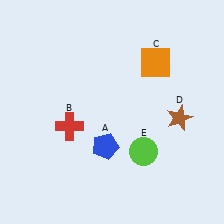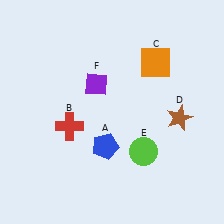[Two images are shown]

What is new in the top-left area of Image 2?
A purple diamond (F) was added in the top-left area of Image 2.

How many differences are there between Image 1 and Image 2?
There is 1 difference between the two images.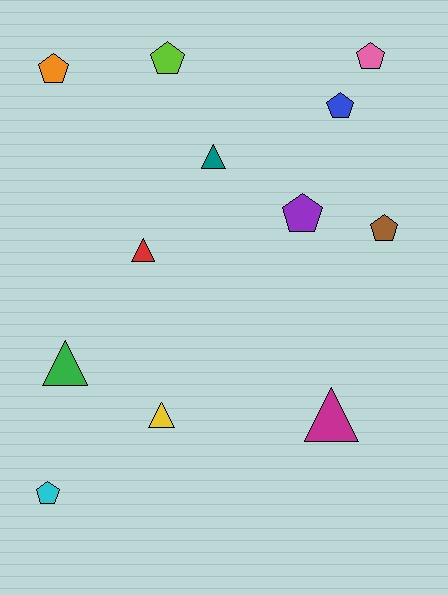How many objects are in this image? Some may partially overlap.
There are 12 objects.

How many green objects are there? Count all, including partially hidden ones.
There is 1 green object.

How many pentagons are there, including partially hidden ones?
There are 7 pentagons.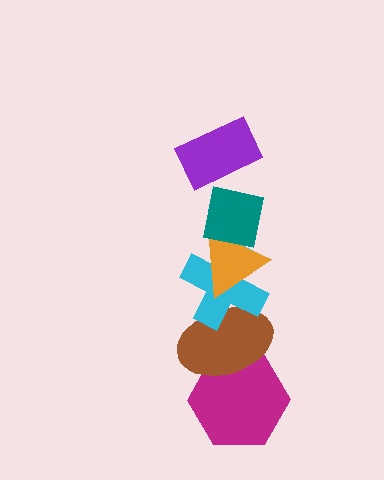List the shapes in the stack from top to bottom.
From top to bottom: the purple rectangle, the teal square, the orange triangle, the cyan cross, the brown ellipse, the magenta hexagon.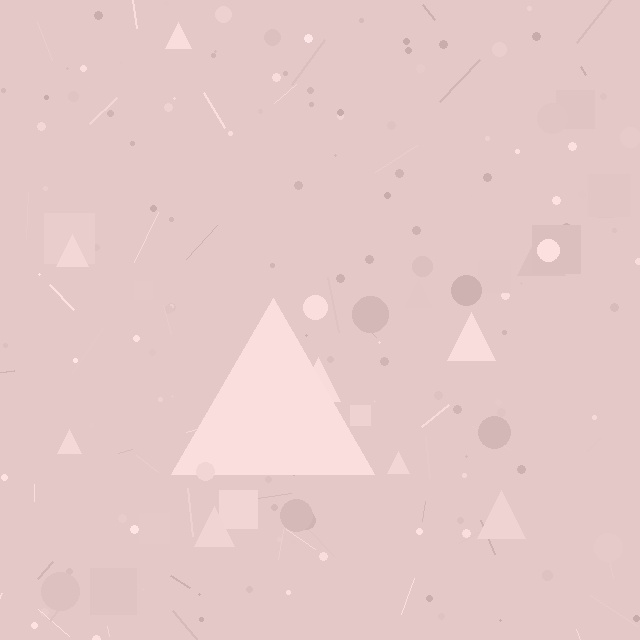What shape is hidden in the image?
A triangle is hidden in the image.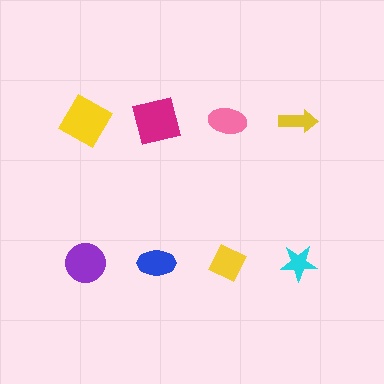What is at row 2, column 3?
A yellow diamond.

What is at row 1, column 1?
A yellow diamond.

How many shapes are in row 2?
4 shapes.